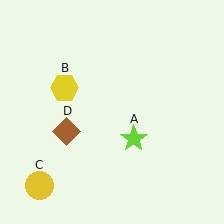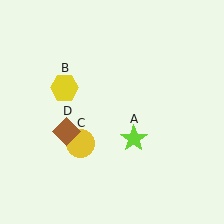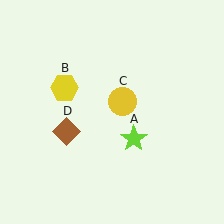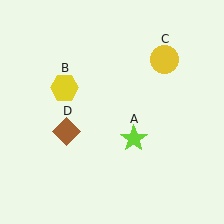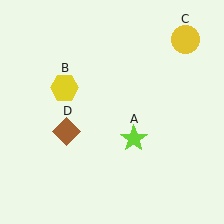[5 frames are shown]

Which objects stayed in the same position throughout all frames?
Lime star (object A) and yellow hexagon (object B) and brown diamond (object D) remained stationary.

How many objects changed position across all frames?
1 object changed position: yellow circle (object C).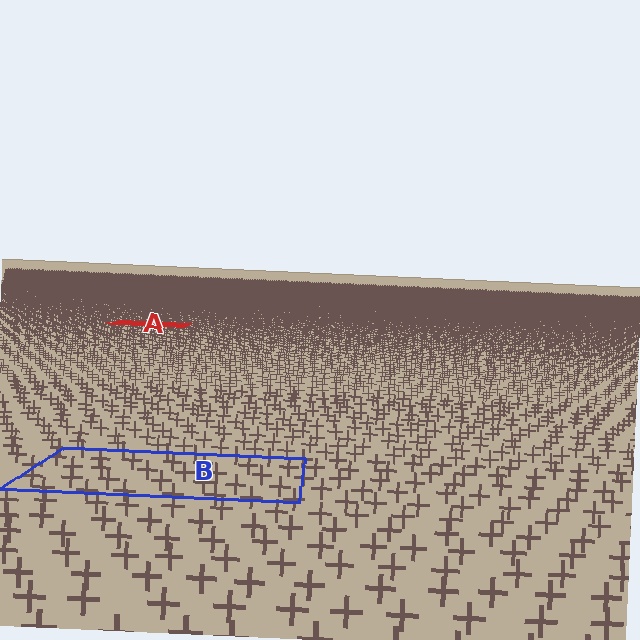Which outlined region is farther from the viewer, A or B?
Region A is farther from the viewer — the texture elements inside it appear smaller and more densely packed.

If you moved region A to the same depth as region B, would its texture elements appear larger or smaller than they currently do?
They would appear larger. At a closer depth, the same texture elements are projected at a bigger on-screen size.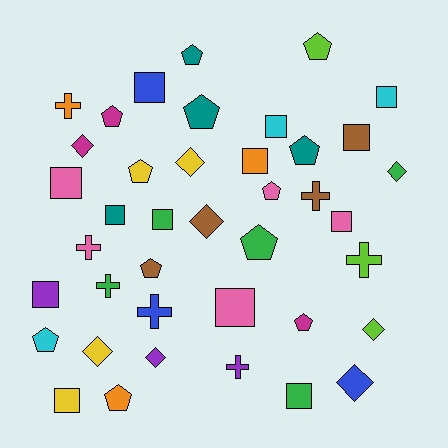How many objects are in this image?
There are 40 objects.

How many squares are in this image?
There are 13 squares.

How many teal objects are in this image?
There are 4 teal objects.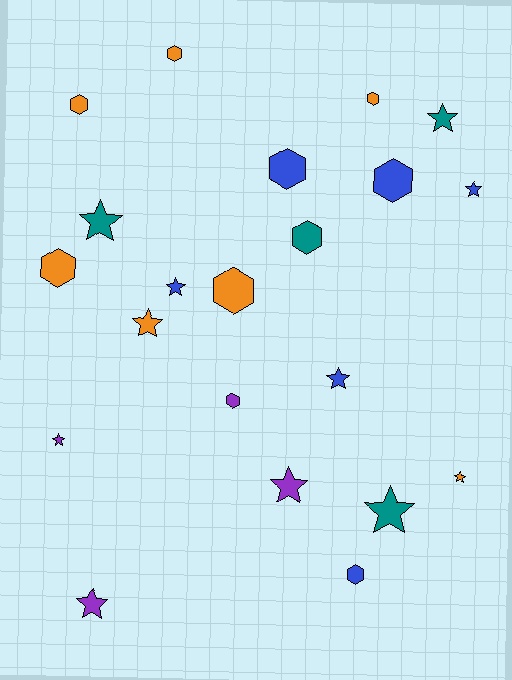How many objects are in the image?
There are 21 objects.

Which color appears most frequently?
Orange, with 7 objects.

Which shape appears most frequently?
Star, with 11 objects.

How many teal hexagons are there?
There is 1 teal hexagon.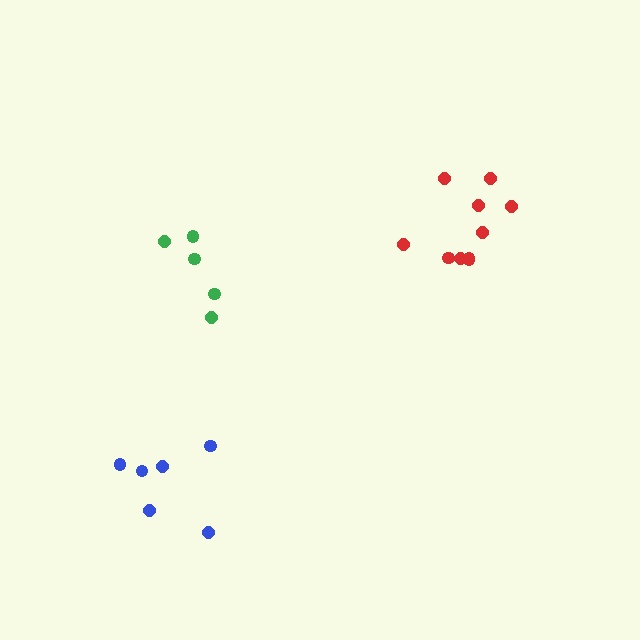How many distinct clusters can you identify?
There are 3 distinct clusters.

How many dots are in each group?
Group 1: 6 dots, Group 2: 10 dots, Group 3: 5 dots (21 total).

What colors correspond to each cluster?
The clusters are colored: blue, red, green.